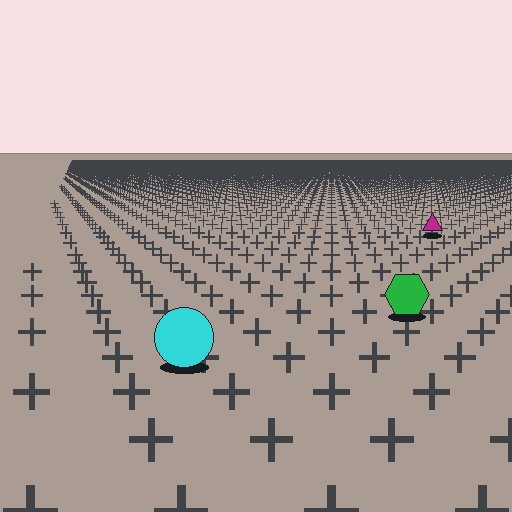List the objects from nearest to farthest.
From nearest to farthest: the cyan circle, the green hexagon, the magenta triangle.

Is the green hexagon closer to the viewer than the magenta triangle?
Yes. The green hexagon is closer — you can tell from the texture gradient: the ground texture is coarser near it.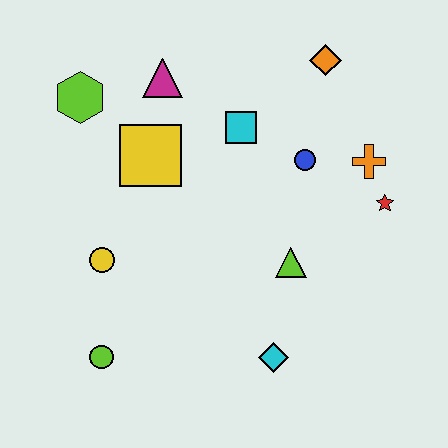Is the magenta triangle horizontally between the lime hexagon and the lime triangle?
Yes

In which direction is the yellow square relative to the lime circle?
The yellow square is above the lime circle.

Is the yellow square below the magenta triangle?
Yes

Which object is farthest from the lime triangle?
The lime hexagon is farthest from the lime triangle.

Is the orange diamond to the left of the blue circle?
No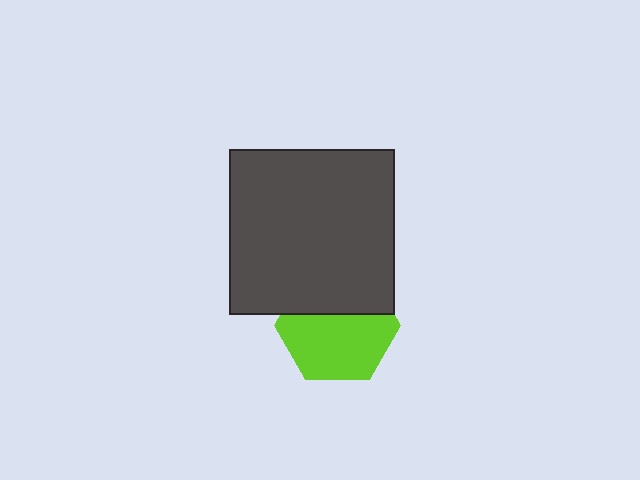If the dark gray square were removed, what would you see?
You would see the complete lime hexagon.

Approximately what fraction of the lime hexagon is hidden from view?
Roughly 39% of the lime hexagon is hidden behind the dark gray square.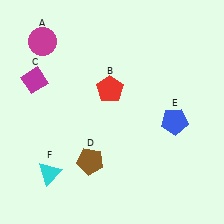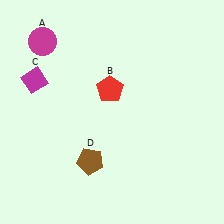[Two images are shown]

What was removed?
The blue pentagon (E), the cyan triangle (F) were removed in Image 2.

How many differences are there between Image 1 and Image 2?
There are 2 differences between the two images.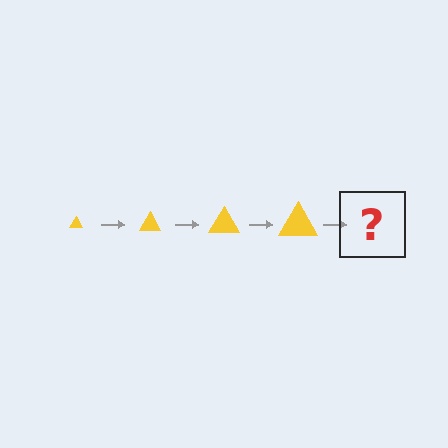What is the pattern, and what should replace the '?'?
The pattern is that the triangle gets progressively larger each step. The '?' should be a yellow triangle, larger than the previous one.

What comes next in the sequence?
The next element should be a yellow triangle, larger than the previous one.